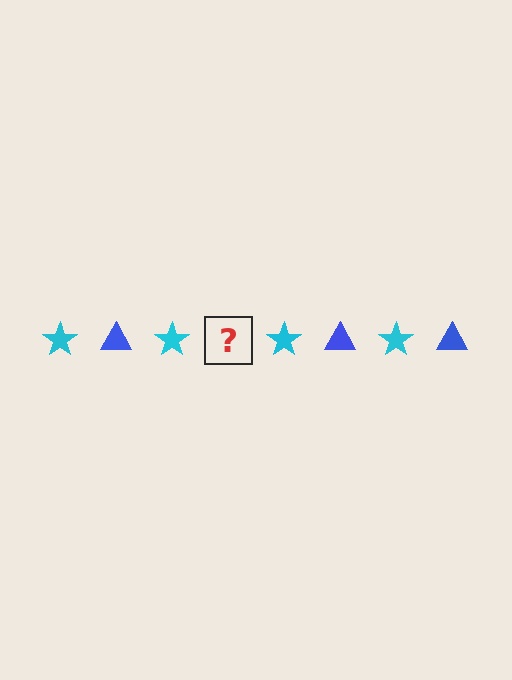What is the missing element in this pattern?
The missing element is a blue triangle.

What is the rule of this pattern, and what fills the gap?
The rule is that the pattern alternates between cyan star and blue triangle. The gap should be filled with a blue triangle.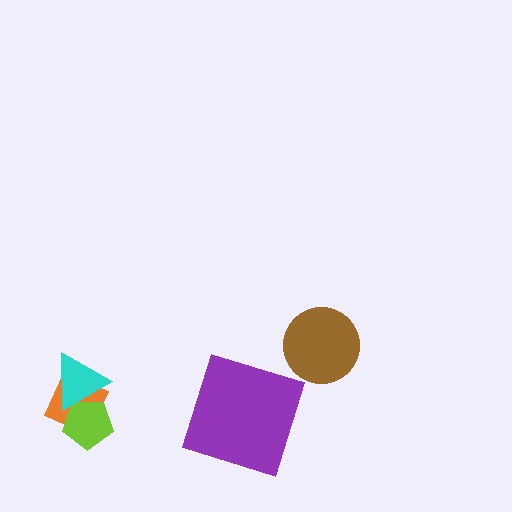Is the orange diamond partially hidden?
Yes, it is partially covered by another shape.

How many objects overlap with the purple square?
0 objects overlap with the purple square.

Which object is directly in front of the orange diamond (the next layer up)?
The lime pentagon is directly in front of the orange diamond.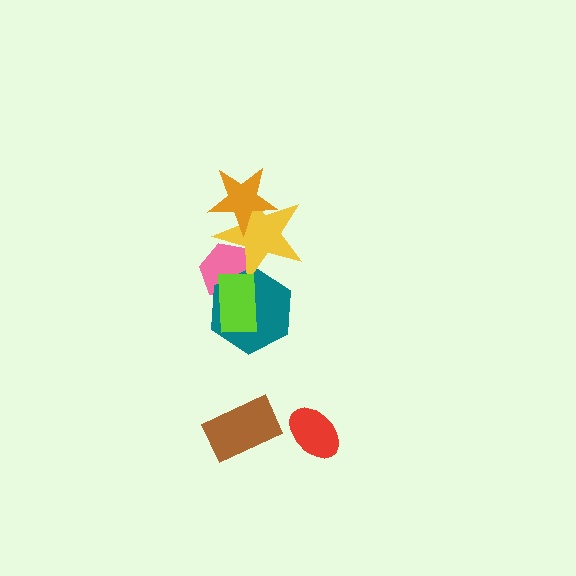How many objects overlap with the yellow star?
3 objects overlap with the yellow star.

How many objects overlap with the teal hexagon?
3 objects overlap with the teal hexagon.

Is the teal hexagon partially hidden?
Yes, it is partially covered by another shape.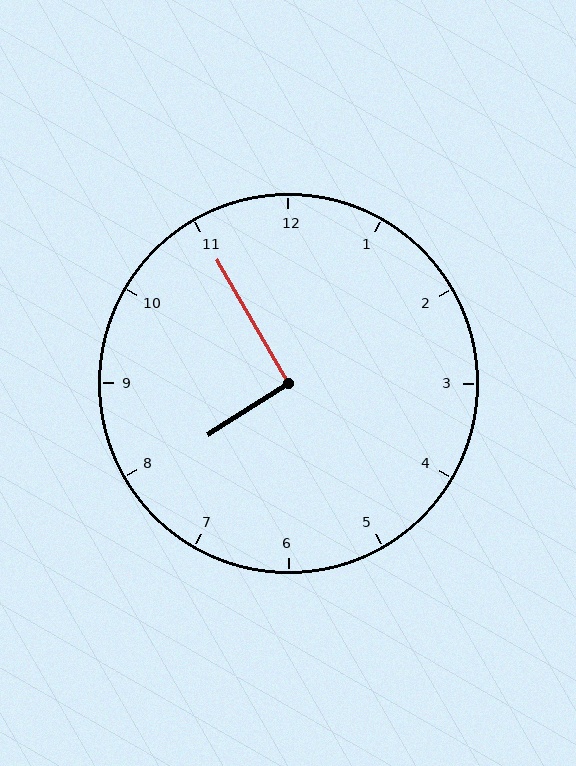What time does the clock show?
7:55.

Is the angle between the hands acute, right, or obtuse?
It is right.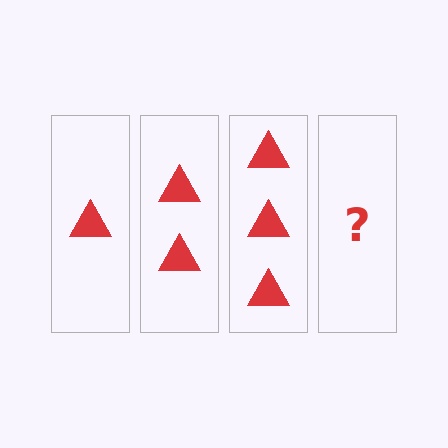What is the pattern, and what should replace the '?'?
The pattern is that each step adds one more triangle. The '?' should be 4 triangles.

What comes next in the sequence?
The next element should be 4 triangles.